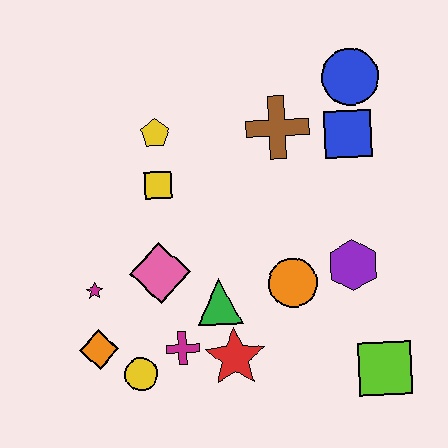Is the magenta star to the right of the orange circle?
No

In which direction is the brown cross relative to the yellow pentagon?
The brown cross is to the right of the yellow pentagon.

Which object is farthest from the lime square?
The yellow pentagon is farthest from the lime square.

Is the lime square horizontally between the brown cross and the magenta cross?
No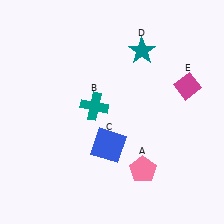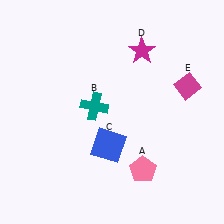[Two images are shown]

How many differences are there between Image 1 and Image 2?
There is 1 difference between the two images.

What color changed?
The star (D) changed from teal in Image 1 to magenta in Image 2.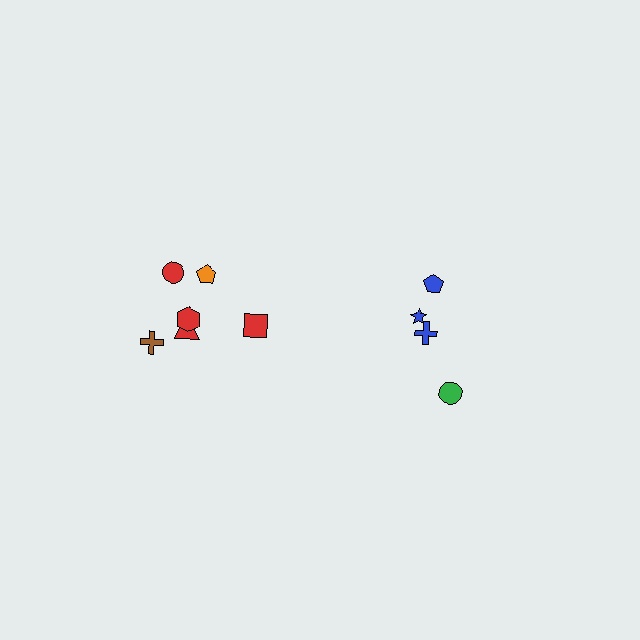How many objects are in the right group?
There are 4 objects.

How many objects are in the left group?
There are 6 objects.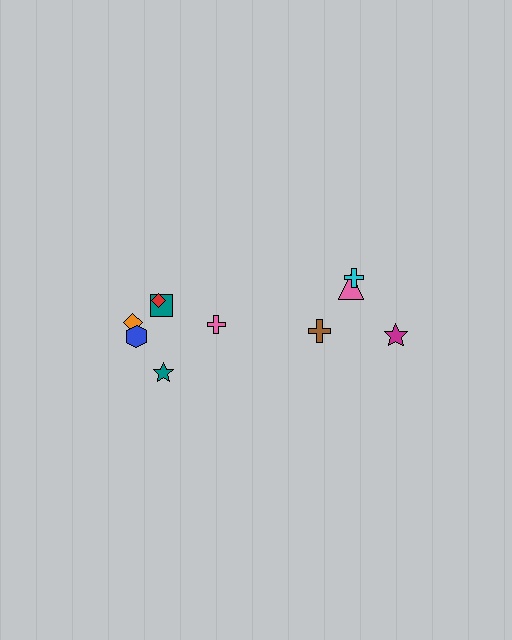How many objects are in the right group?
There are 4 objects.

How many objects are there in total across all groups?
There are 10 objects.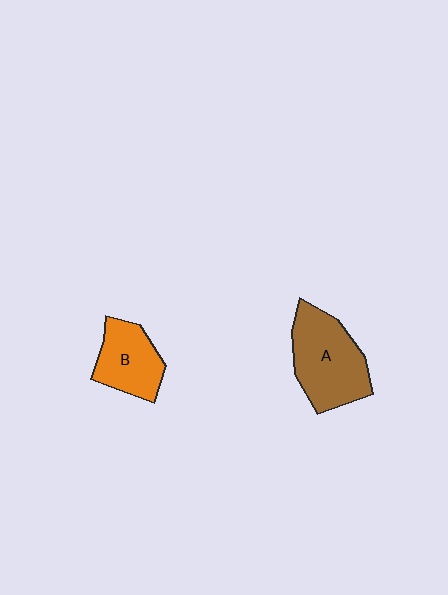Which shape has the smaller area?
Shape B (orange).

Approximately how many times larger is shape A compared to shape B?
Approximately 1.5 times.